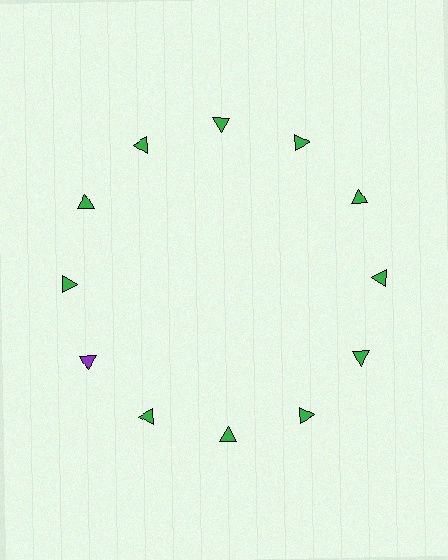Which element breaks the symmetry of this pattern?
The purple triangle at roughly the 8 o'clock position breaks the symmetry. All other shapes are green triangles.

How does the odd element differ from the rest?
It has a different color: purple instead of green.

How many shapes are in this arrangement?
There are 12 shapes arranged in a ring pattern.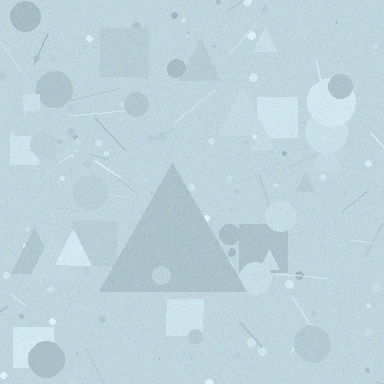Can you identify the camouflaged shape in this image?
The camouflaged shape is a triangle.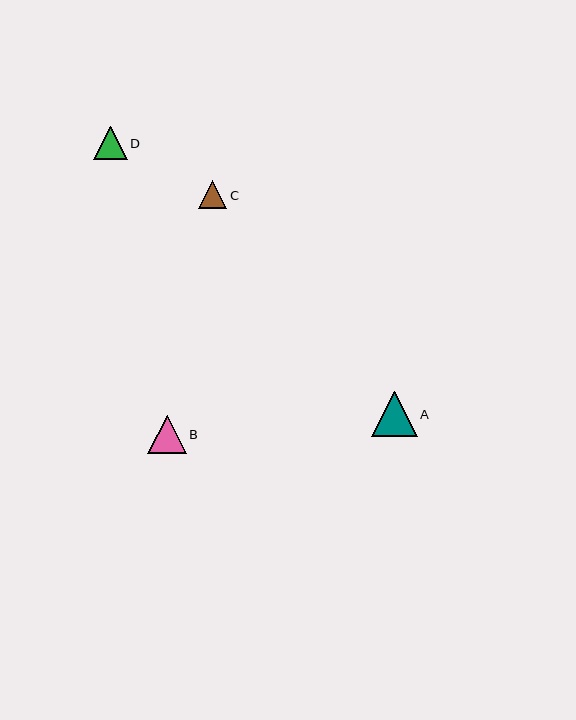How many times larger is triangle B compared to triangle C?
Triangle B is approximately 1.4 times the size of triangle C.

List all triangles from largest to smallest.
From largest to smallest: A, B, D, C.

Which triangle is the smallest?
Triangle C is the smallest with a size of approximately 28 pixels.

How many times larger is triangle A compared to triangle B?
Triangle A is approximately 1.2 times the size of triangle B.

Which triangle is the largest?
Triangle A is the largest with a size of approximately 46 pixels.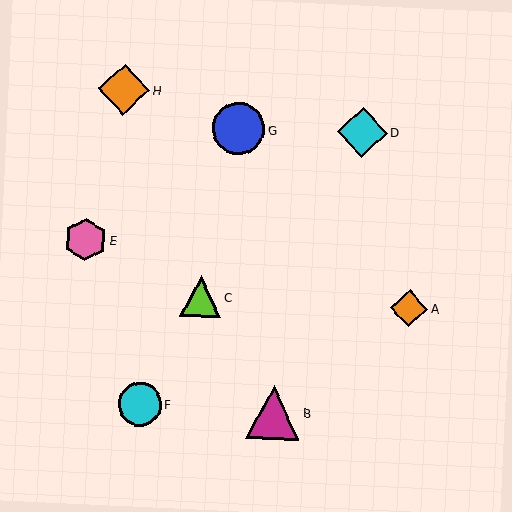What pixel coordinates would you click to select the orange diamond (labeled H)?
Click at (124, 89) to select the orange diamond H.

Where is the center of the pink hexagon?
The center of the pink hexagon is at (85, 240).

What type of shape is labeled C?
Shape C is a lime triangle.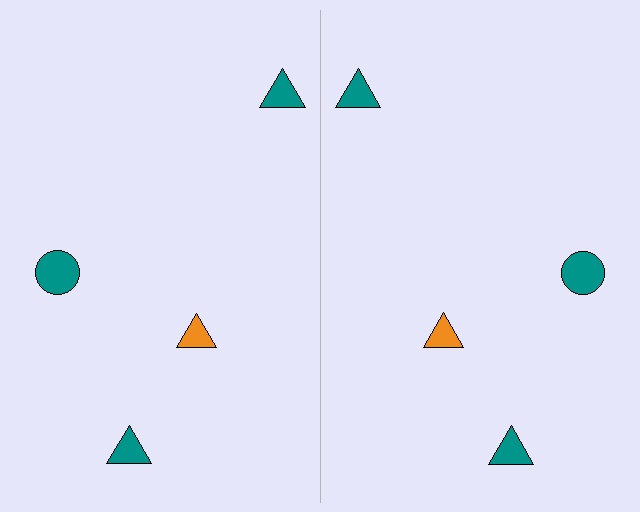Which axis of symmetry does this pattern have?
The pattern has a vertical axis of symmetry running through the center of the image.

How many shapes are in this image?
There are 8 shapes in this image.